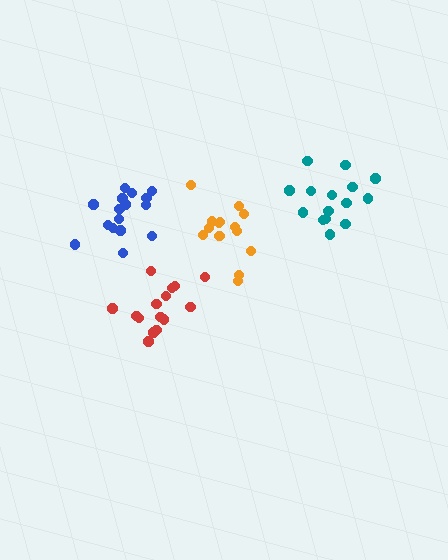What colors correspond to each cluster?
The clusters are colored: red, blue, orange, teal.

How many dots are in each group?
Group 1: 15 dots, Group 2: 16 dots, Group 3: 14 dots, Group 4: 15 dots (60 total).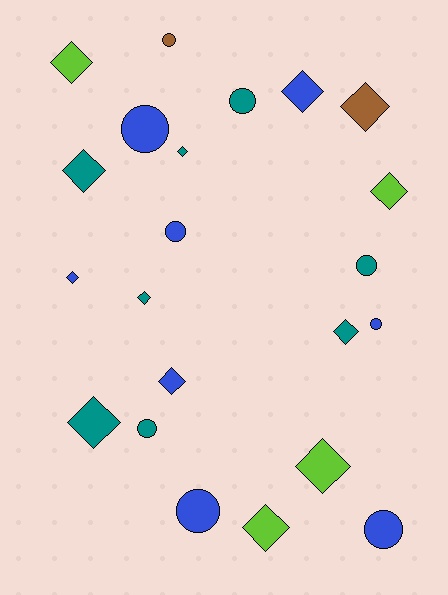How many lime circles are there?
There are no lime circles.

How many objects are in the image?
There are 22 objects.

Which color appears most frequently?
Teal, with 8 objects.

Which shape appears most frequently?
Diamond, with 13 objects.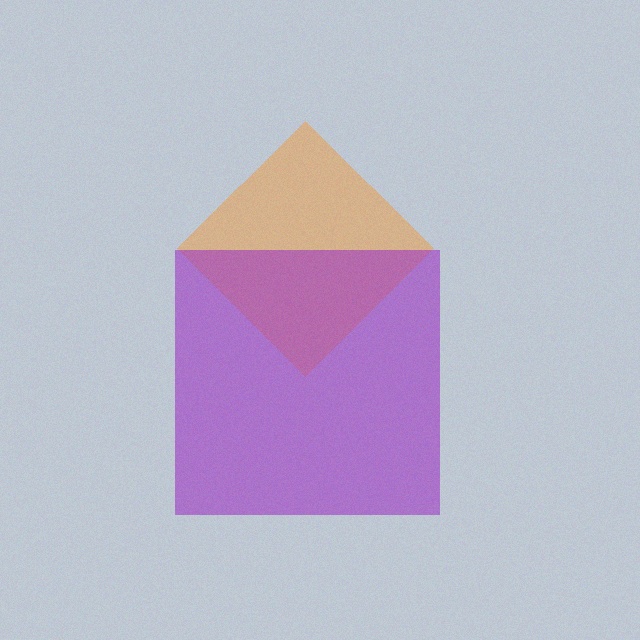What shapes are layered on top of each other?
The layered shapes are: an orange diamond, a purple square.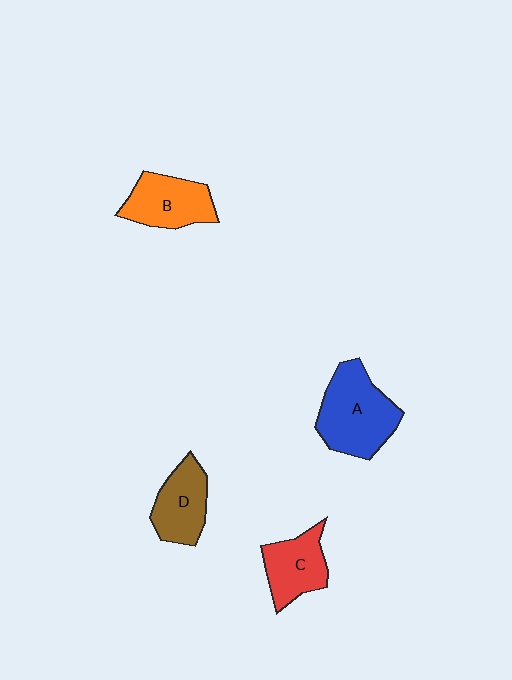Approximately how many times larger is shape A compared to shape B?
Approximately 1.4 times.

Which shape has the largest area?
Shape A (blue).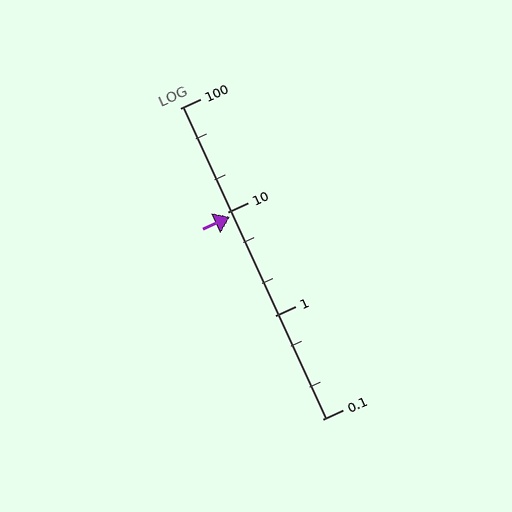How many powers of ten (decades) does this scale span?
The scale spans 3 decades, from 0.1 to 100.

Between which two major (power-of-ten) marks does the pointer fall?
The pointer is between 1 and 10.